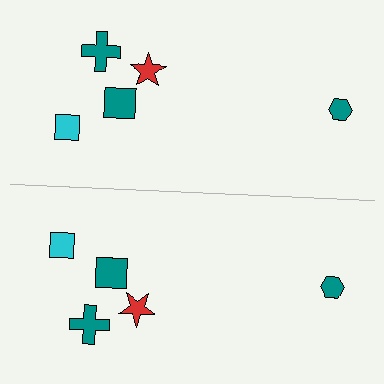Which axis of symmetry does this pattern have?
The pattern has a horizontal axis of symmetry running through the center of the image.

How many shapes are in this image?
There are 10 shapes in this image.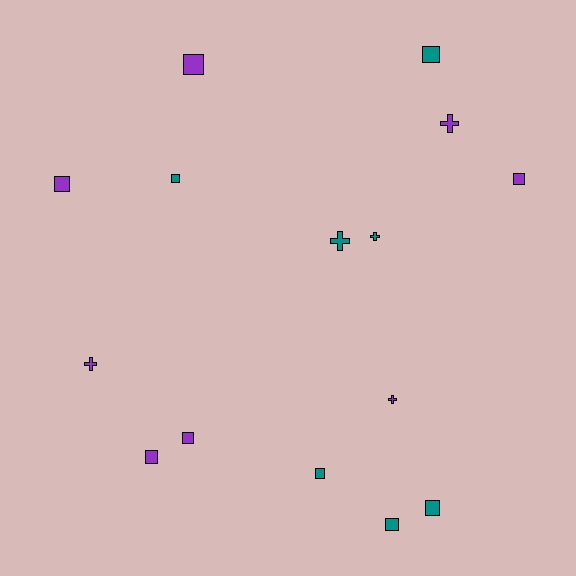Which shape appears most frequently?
Square, with 10 objects.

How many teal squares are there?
There are 5 teal squares.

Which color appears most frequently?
Purple, with 8 objects.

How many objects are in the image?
There are 15 objects.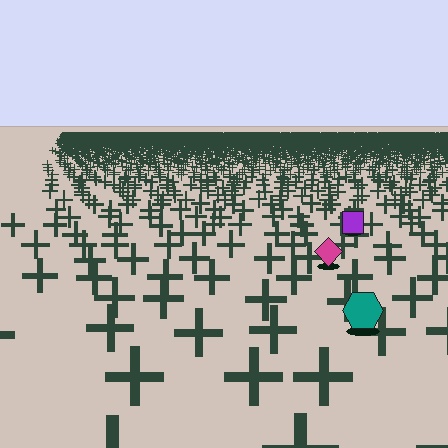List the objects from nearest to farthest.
From nearest to farthest: the teal hexagon, the magenta diamond, the purple square.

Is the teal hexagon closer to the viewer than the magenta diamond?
Yes. The teal hexagon is closer — you can tell from the texture gradient: the ground texture is coarser near it.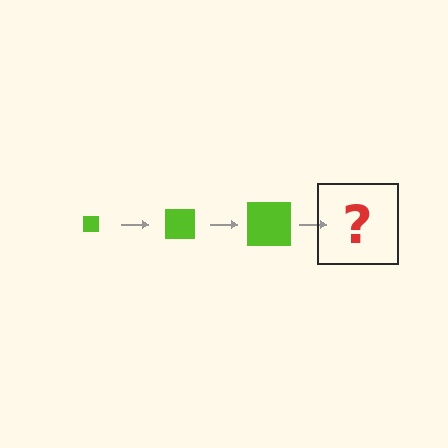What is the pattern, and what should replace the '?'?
The pattern is that the square gets progressively larger each step. The '?' should be a lime square, larger than the previous one.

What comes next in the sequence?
The next element should be a lime square, larger than the previous one.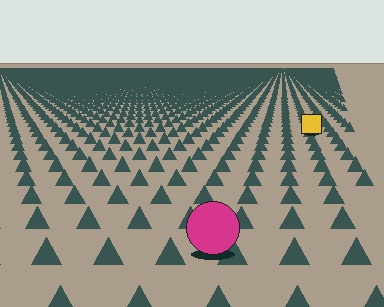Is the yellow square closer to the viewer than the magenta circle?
No. The magenta circle is closer — you can tell from the texture gradient: the ground texture is coarser near it.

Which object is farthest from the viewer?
The yellow square is farthest from the viewer. It appears smaller and the ground texture around it is denser.